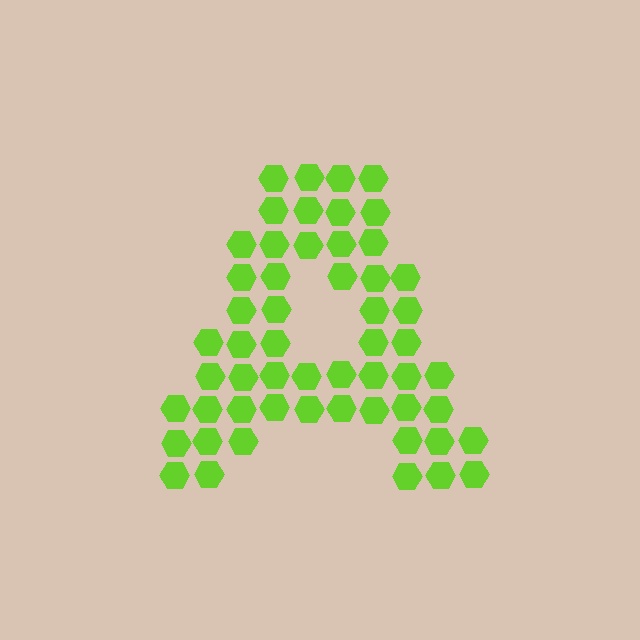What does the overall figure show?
The overall figure shows the letter A.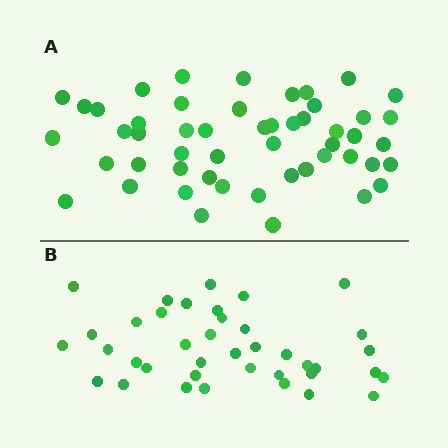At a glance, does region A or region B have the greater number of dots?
Region A (the top region) has more dots.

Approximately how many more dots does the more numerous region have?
Region A has roughly 12 or so more dots than region B.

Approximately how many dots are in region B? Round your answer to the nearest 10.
About 40 dots. (The exact count is 39, which rounds to 40.)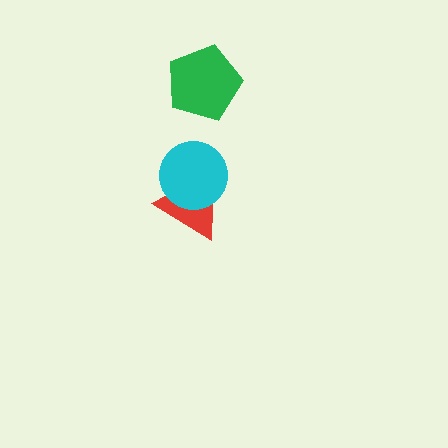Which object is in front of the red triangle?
The cyan circle is in front of the red triangle.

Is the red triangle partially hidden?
Yes, it is partially covered by another shape.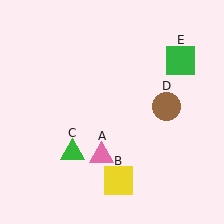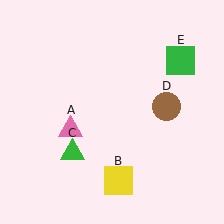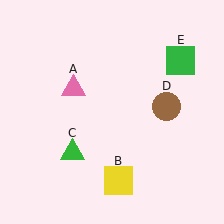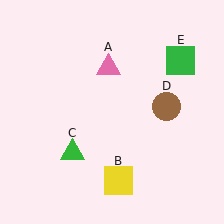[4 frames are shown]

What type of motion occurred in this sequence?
The pink triangle (object A) rotated clockwise around the center of the scene.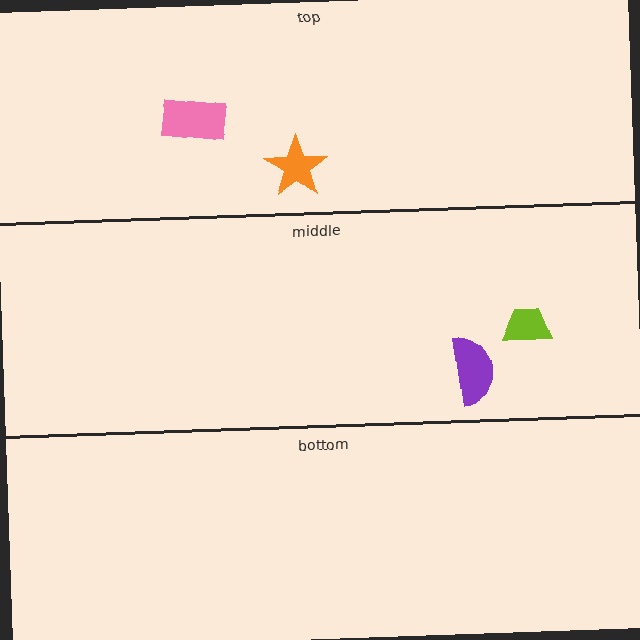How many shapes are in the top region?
2.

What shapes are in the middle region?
The lime trapezoid, the purple semicircle.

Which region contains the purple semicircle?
The middle region.